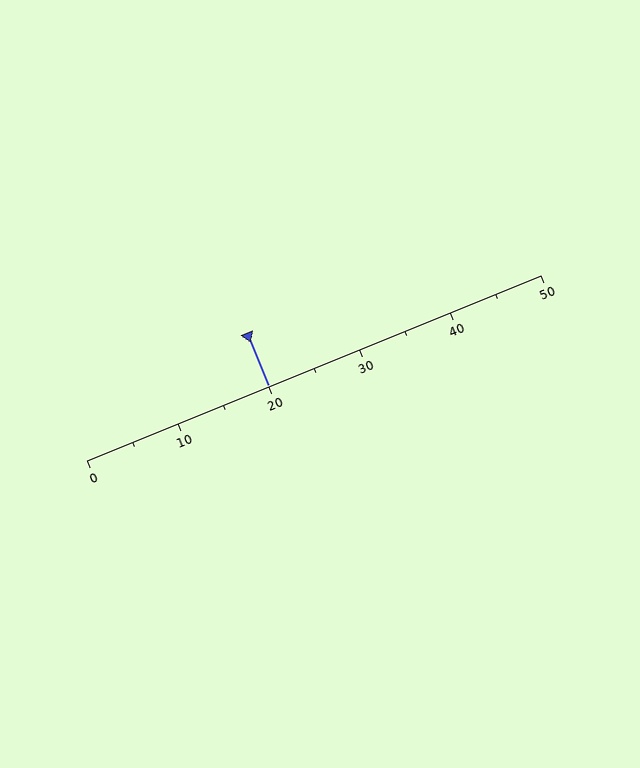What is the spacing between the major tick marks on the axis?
The major ticks are spaced 10 apart.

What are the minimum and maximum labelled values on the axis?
The axis runs from 0 to 50.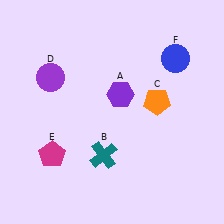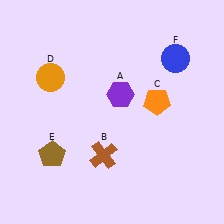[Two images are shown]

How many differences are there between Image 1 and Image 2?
There are 3 differences between the two images.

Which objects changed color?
B changed from teal to brown. D changed from purple to orange. E changed from magenta to brown.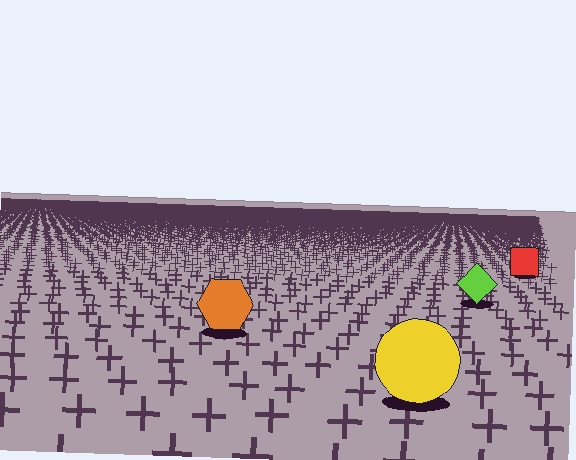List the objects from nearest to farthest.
From nearest to farthest: the yellow circle, the orange hexagon, the lime diamond, the red square.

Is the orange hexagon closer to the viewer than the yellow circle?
No. The yellow circle is closer — you can tell from the texture gradient: the ground texture is coarser near it.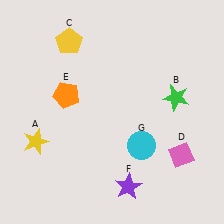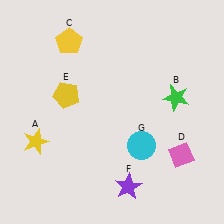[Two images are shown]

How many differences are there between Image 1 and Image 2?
There is 1 difference between the two images.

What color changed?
The pentagon (E) changed from orange in Image 1 to yellow in Image 2.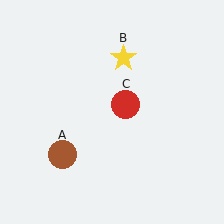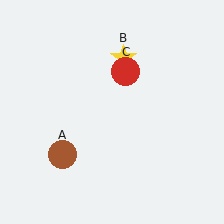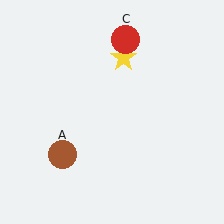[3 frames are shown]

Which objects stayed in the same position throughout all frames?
Brown circle (object A) and yellow star (object B) remained stationary.